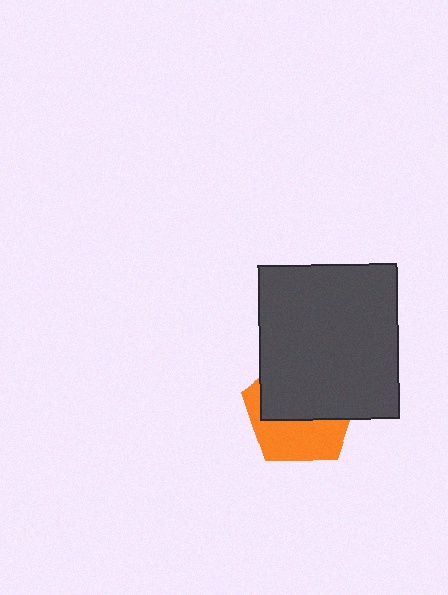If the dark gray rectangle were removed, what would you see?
You would see the complete orange pentagon.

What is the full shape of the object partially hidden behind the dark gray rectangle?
The partially hidden object is an orange pentagon.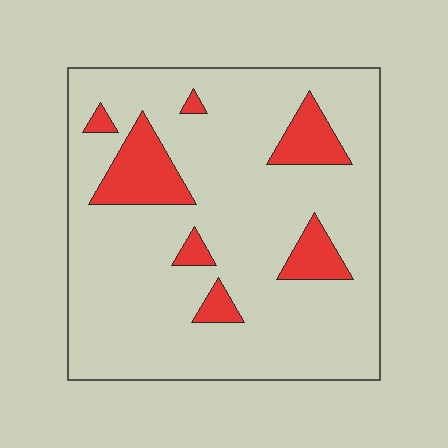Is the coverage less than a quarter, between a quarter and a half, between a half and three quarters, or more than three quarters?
Less than a quarter.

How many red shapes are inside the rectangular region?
7.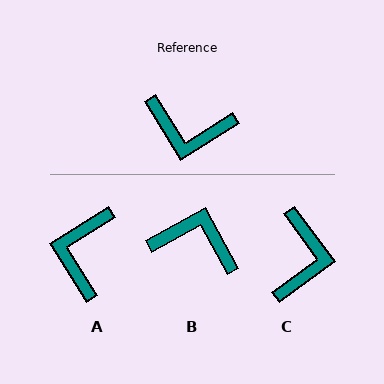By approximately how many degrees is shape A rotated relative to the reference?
Approximately 90 degrees clockwise.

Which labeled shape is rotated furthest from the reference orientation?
B, about 177 degrees away.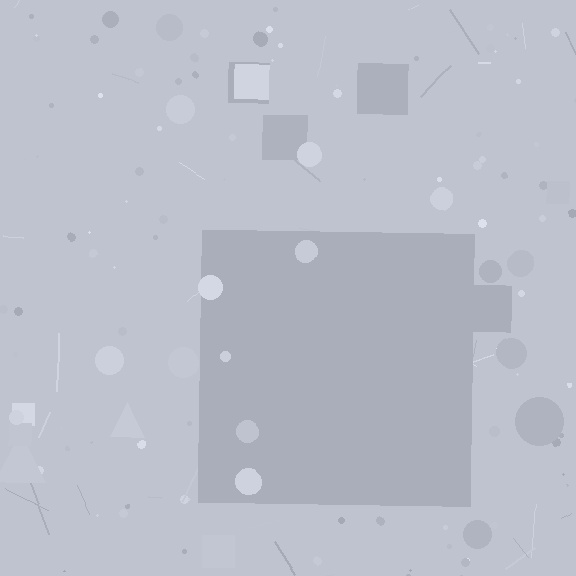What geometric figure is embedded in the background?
A square is embedded in the background.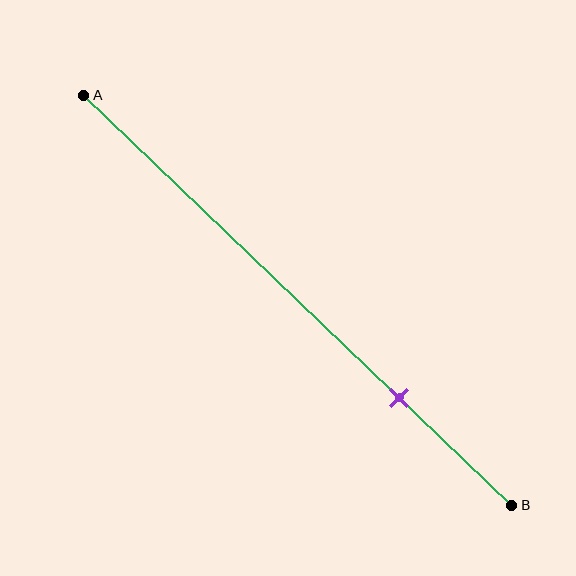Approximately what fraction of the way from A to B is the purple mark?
The purple mark is approximately 75% of the way from A to B.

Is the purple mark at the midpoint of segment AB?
No, the mark is at about 75% from A, not at the 50% midpoint.